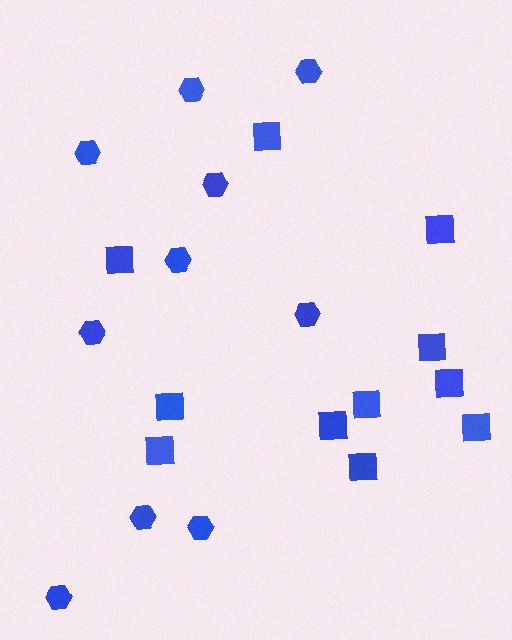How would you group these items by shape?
There are 2 groups: one group of hexagons (10) and one group of squares (11).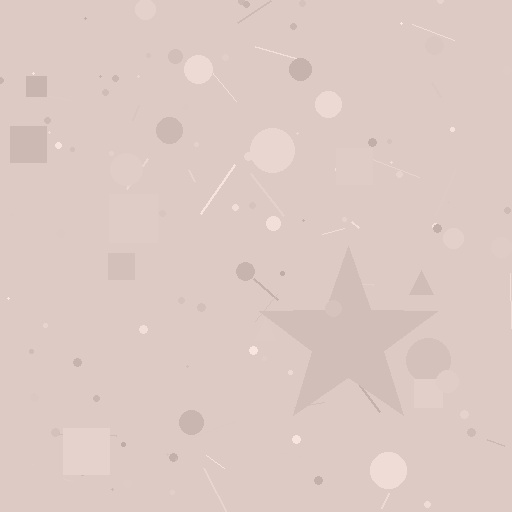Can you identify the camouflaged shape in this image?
The camouflaged shape is a star.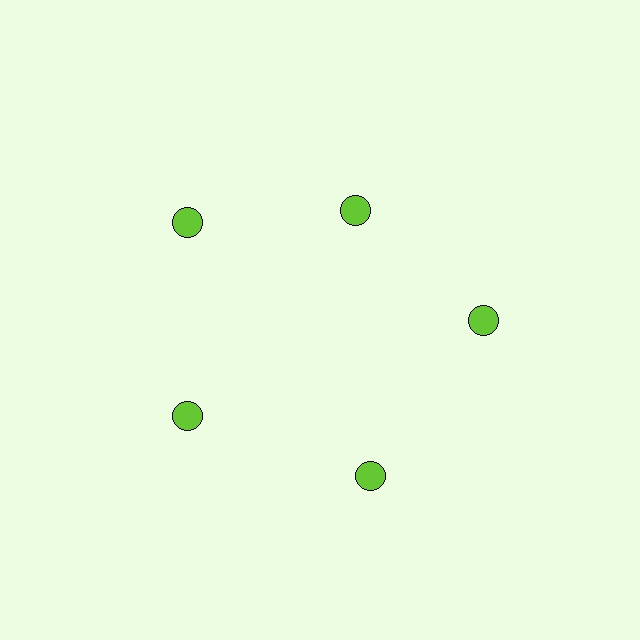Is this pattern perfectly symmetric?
No. The 5 lime circles are arranged in a ring, but one element near the 1 o'clock position is pulled inward toward the center, breaking the 5-fold rotational symmetry.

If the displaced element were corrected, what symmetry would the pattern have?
It would have 5-fold rotational symmetry — the pattern would map onto itself every 72 degrees.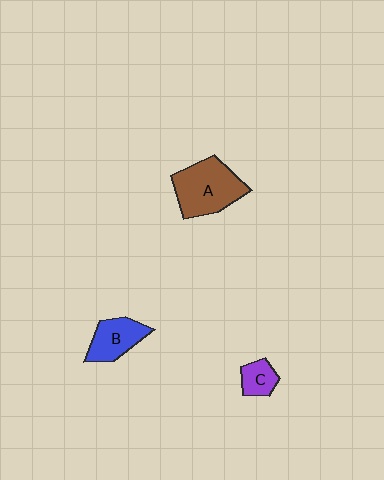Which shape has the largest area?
Shape A (brown).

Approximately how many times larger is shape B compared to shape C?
Approximately 1.7 times.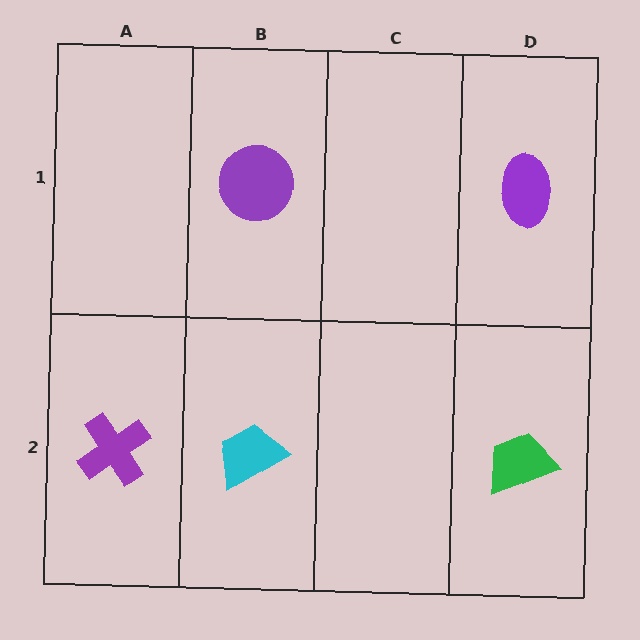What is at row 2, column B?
A cyan trapezoid.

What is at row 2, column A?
A purple cross.